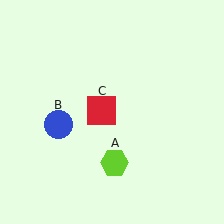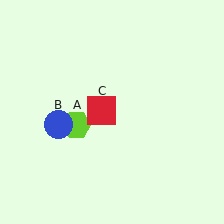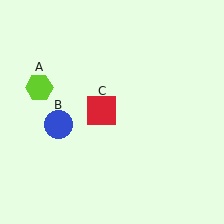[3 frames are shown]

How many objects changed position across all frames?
1 object changed position: lime hexagon (object A).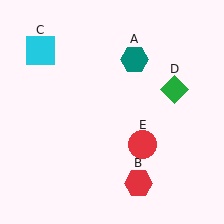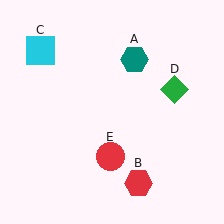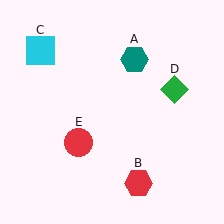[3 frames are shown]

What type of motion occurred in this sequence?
The red circle (object E) rotated clockwise around the center of the scene.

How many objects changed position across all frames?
1 object changed position: red circle (object E).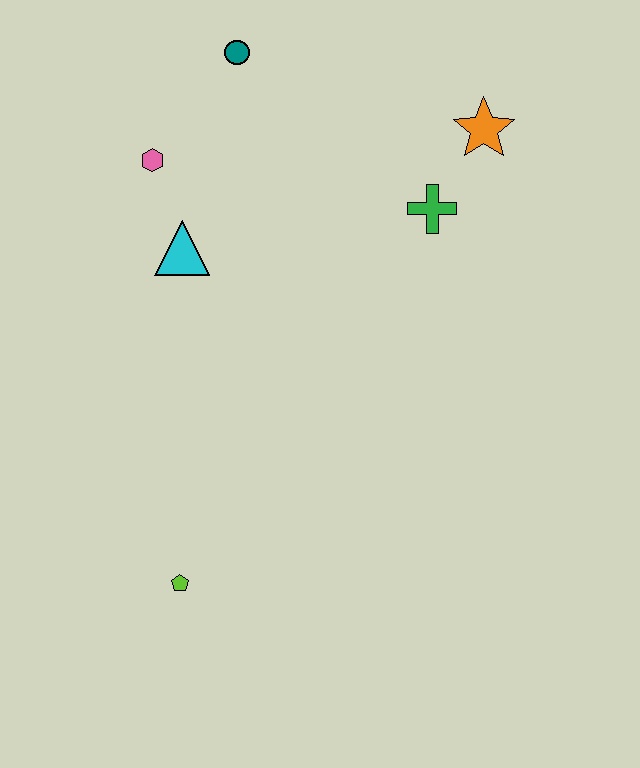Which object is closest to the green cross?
The orange star is closest to the green cross.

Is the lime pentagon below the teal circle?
Yes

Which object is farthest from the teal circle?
The lime pentagon is farthest from the teal circle.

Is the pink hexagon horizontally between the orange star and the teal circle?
No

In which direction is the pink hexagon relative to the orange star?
The pink hexagon is to the left of the orange star.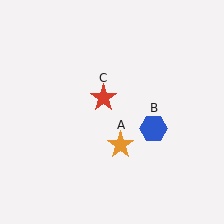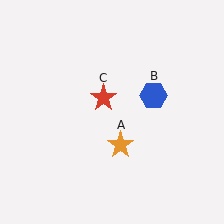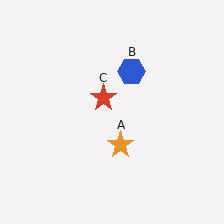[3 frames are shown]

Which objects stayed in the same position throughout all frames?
Orange star (object A) and red star (object C) remained stationary.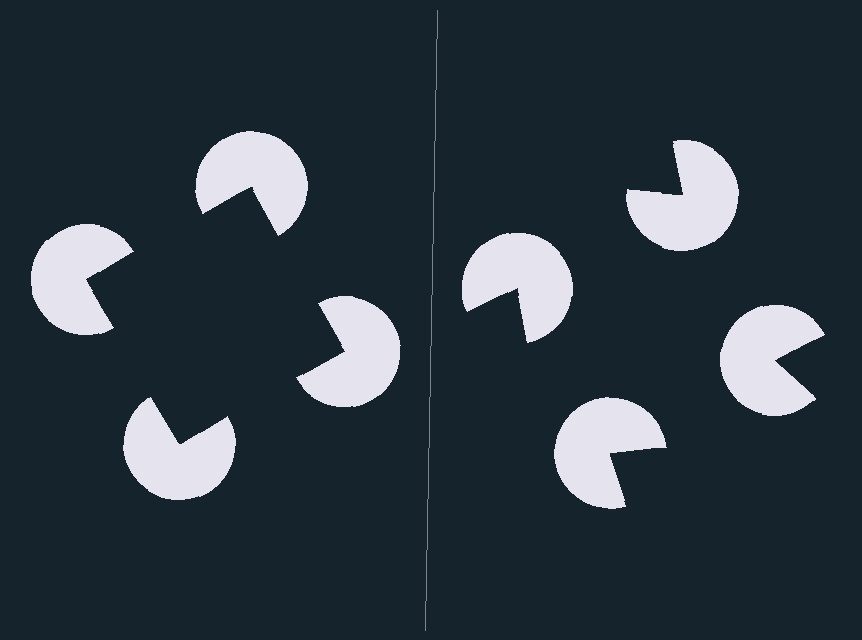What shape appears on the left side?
An illusory square.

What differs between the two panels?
The pac-man discs are positioned identically on both sides; only the wedge orientations differ. On the left they align to a square; on the right they are misaligned.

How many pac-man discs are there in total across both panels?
8 — 4 on each side.